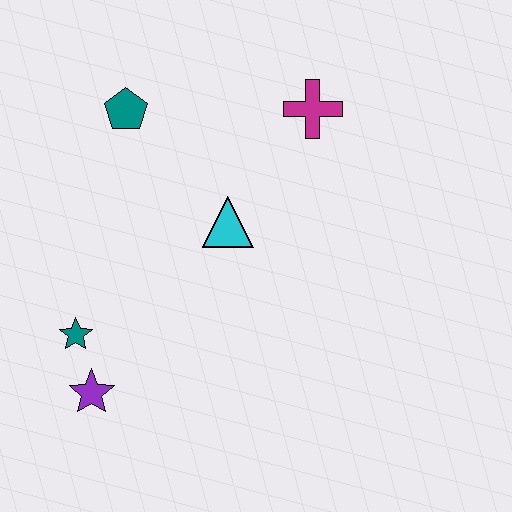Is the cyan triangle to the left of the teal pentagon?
No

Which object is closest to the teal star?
The purple star is closest to the teal star.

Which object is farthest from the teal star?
The magenta cross is farthest from the teal star.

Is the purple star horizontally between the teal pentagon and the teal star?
Yes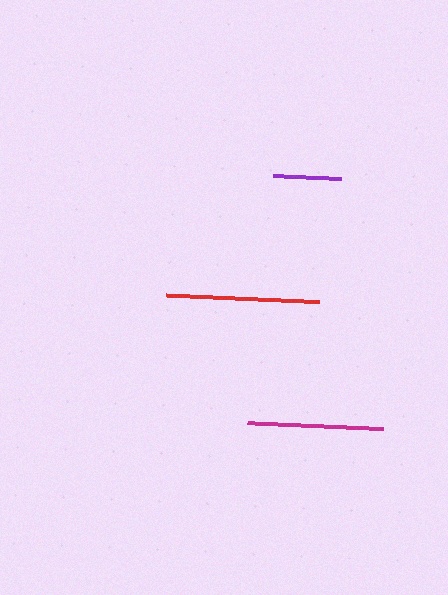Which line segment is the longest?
The red line is the longest at approximately 152 pixels.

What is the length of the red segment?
The red segment is approximately 152 pixels long.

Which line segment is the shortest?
The purple line is the shortest at approximately 68 pixels.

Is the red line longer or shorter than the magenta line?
The red line is longer than the magenta line.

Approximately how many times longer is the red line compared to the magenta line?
The red line is approximately 1.1 times the length of the magenta line.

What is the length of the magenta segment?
The magenta segment is approximately 136 pixels long.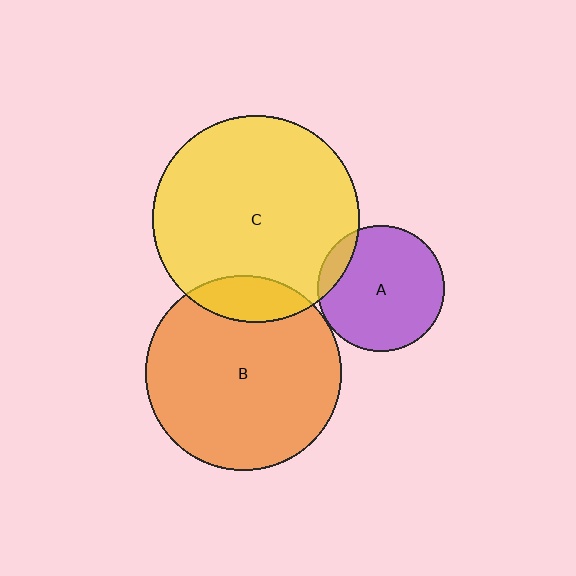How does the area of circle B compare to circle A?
Approximately 2.4 times.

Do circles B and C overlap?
Yes.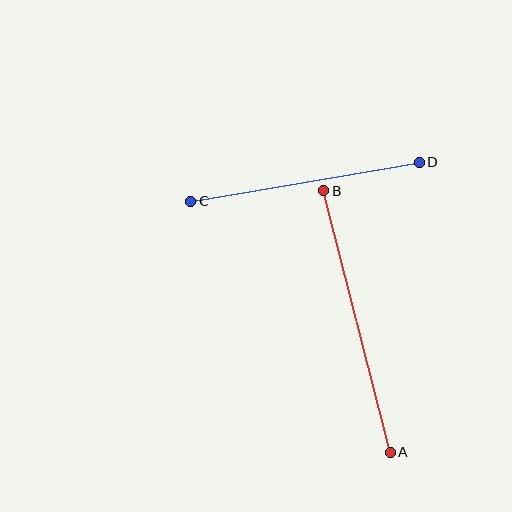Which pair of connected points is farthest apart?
Points A and B are farthest apart.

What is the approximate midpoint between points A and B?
The midpoint is at approximately (357, 322) pixels.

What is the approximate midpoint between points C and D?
The midpoint is at approximately (305, 182) pixels.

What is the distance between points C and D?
The distance is approximately 232 pixels.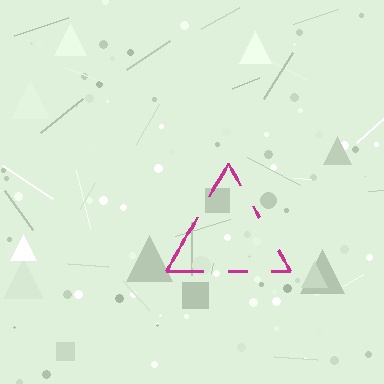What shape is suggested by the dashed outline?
The dashed outline suggests a triangle.